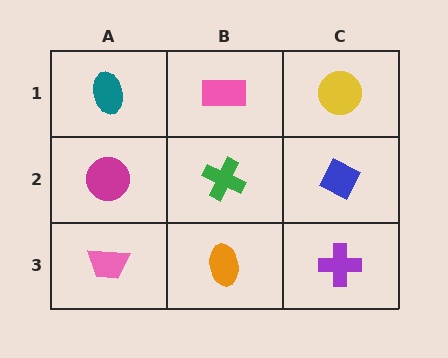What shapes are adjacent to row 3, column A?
A magenta circle (row 2, column A), an orange ellipse (row 3, column B).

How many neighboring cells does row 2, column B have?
4.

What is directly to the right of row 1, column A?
A pink rectangle.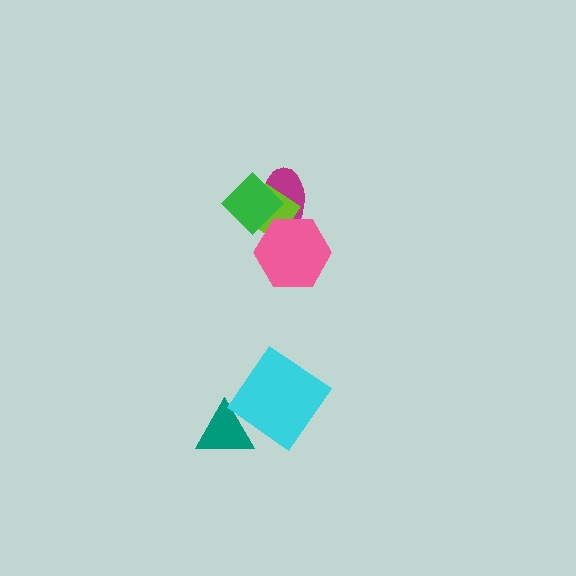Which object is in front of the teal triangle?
The cyan diamond is in front of the teal triangle.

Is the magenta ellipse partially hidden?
Yes, it is partially covered by another shape.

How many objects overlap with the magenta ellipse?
3 objects overlap with the magenta ellipse.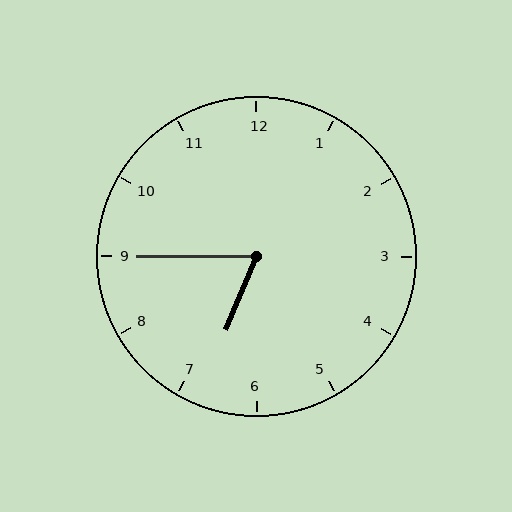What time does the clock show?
6:45.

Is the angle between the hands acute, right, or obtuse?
It is acute.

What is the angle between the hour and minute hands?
Approximately 68 degrees.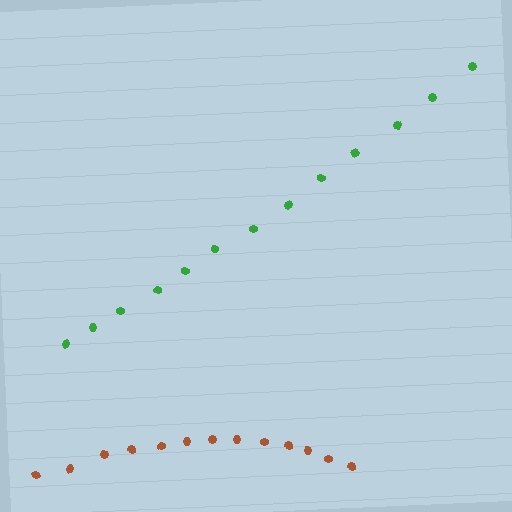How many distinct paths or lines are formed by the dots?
There are 2 distinct paths.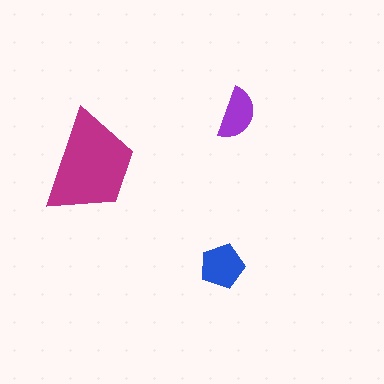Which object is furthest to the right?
The purple semicircle is rightmost.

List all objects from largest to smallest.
The magenta trapezoid, the blue pentagon, the purple semicircle.